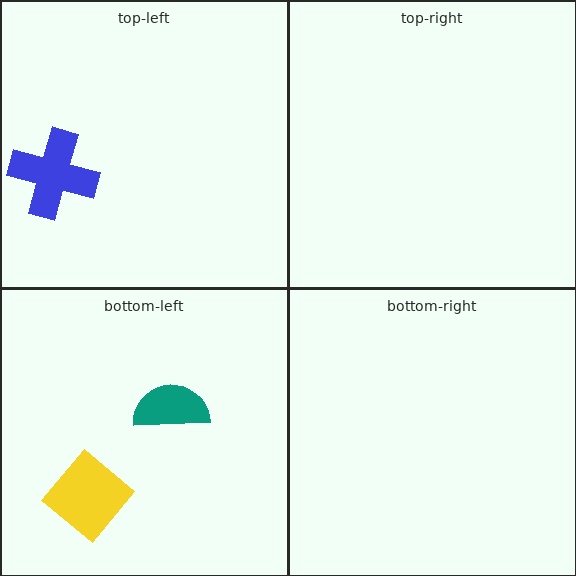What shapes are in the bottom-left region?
The yellow diamond, the teal semicircle.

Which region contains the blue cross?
The top-left region.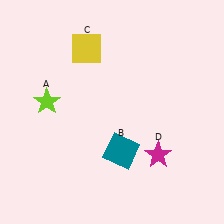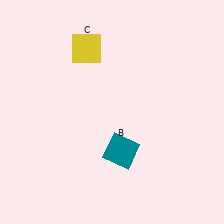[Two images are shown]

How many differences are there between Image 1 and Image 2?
There are 2 differences between the two images.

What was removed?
The magenta star (D), the lime star (A) were removed in Image 2.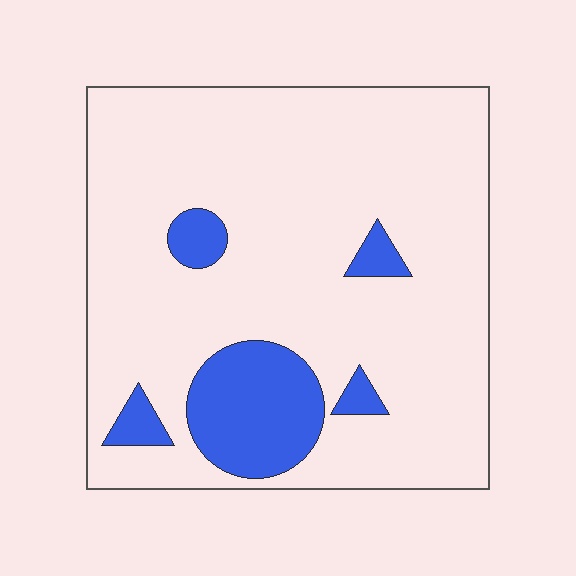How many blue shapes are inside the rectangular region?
5.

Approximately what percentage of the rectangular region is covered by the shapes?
Approximately 15%.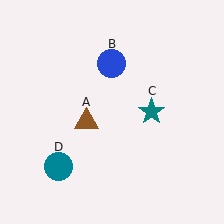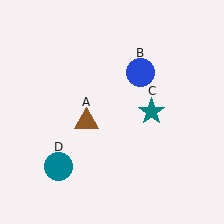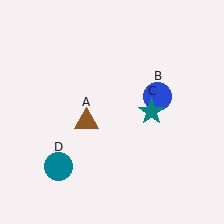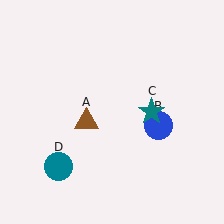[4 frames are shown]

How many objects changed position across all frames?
1 object changed position: blue circle (object B).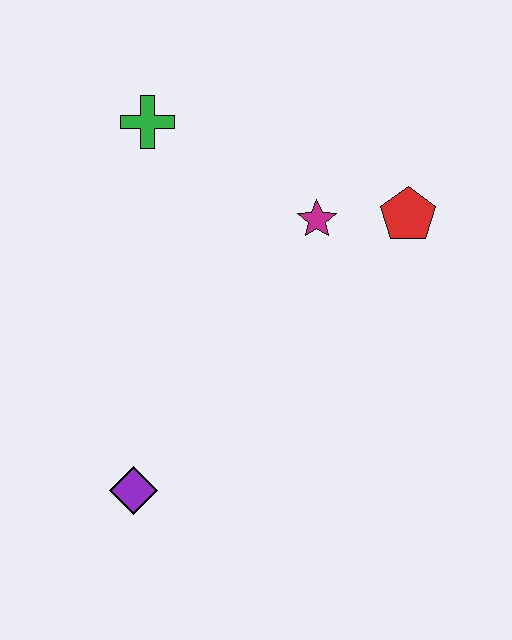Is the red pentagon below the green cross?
Yes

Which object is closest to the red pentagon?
The magenta star is closest to the red pentagon.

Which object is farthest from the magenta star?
The purple diamond is farthest from the magenta star.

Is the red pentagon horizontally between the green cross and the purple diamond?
No